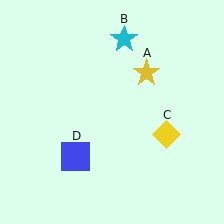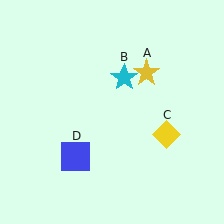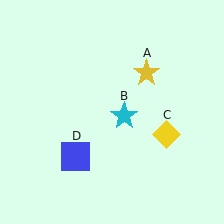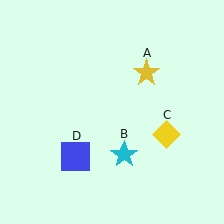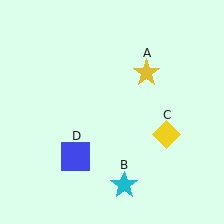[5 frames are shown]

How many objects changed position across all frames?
1 object changed position: cyan star (object B).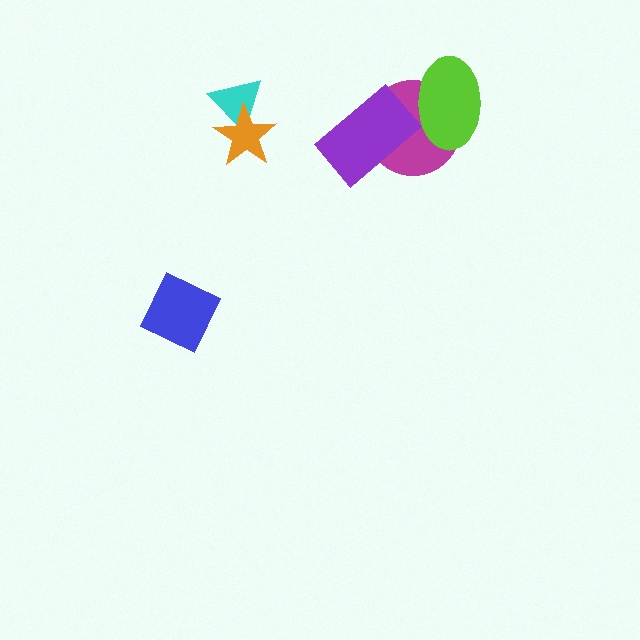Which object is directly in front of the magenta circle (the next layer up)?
The lime ellipse is directly in front of the magenta circle.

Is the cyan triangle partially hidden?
Yes, it is partially covered by another shape.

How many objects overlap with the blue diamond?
0 objects overlap with the blue diamond.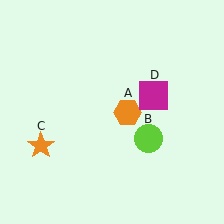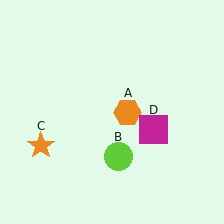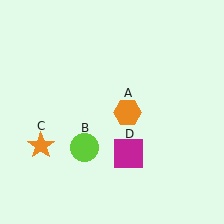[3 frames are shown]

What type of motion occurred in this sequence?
The lime circle (object B), magenta square (object D) rotated clockwise around the center of the scene.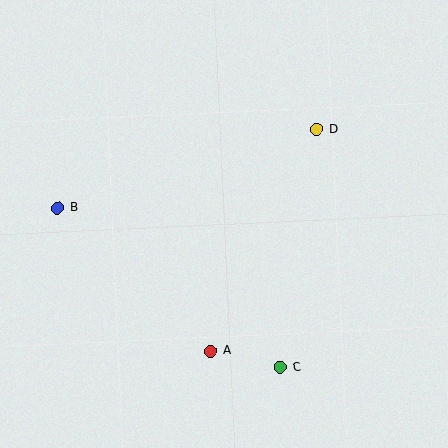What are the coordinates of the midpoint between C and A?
The midpoint between C and A is at (246, 359).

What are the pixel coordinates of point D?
Point D is at (316, 129).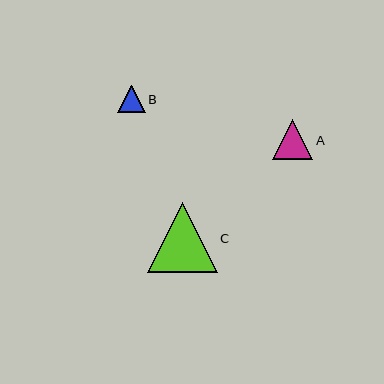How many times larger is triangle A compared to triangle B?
Triangle A is approximately 1.5 times the size of triangle B.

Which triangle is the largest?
Triangle C is the largest with a size of approximately 70 pixels.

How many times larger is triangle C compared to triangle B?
Triangle C is approximately 2.6 times the size of triangle B.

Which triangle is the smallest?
Triangle B is the smallest with a size of approximately 27 pixels.